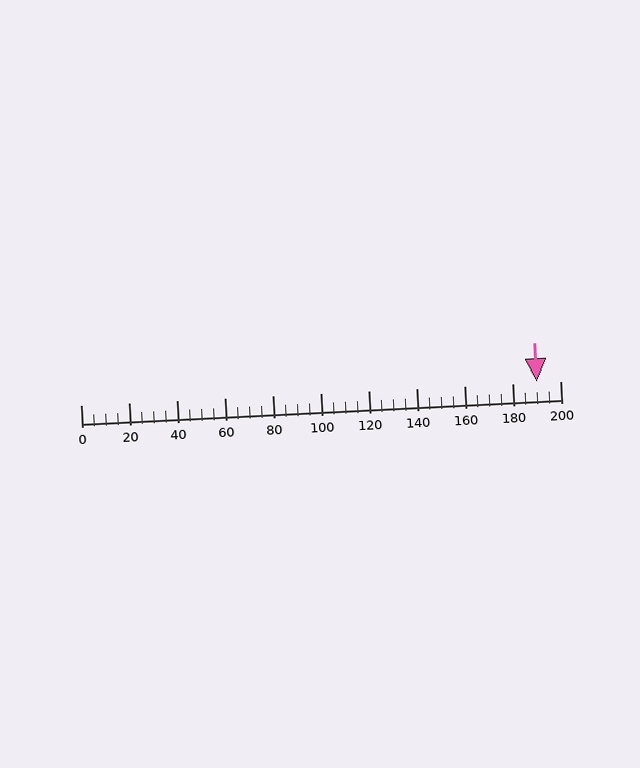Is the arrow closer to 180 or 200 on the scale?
The arrow is closer to 200.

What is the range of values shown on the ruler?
The ruler shows values from 0 to 200.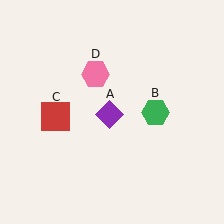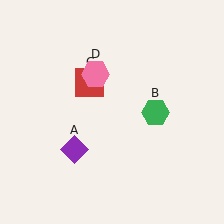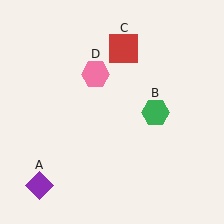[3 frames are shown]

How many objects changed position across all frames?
2 objects changed position: purple diamond (object A), red square (object C).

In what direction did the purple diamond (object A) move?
The purple diamond (object A) moved down and to the left.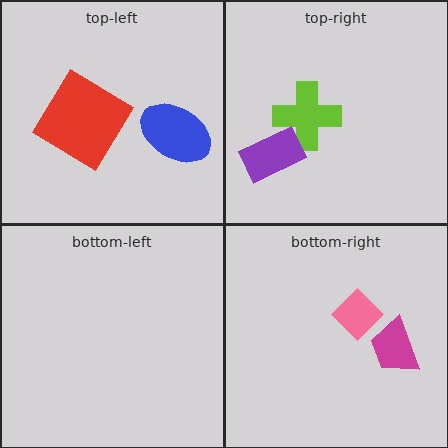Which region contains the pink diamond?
The bottom-right region.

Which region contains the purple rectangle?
The top-right region.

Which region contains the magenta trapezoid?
The bottom-right region.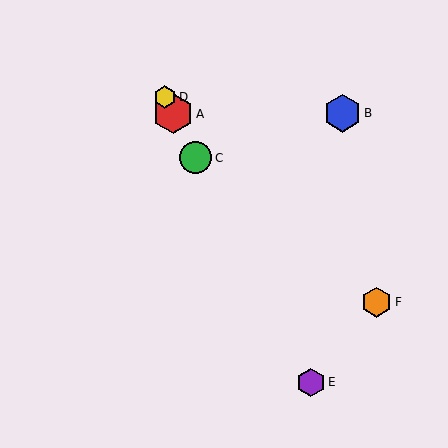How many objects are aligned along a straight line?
4 objects (A, C, D, E) are aligned along a straight line.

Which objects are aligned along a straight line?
Objects A, C, D, E are aligned along a straight line.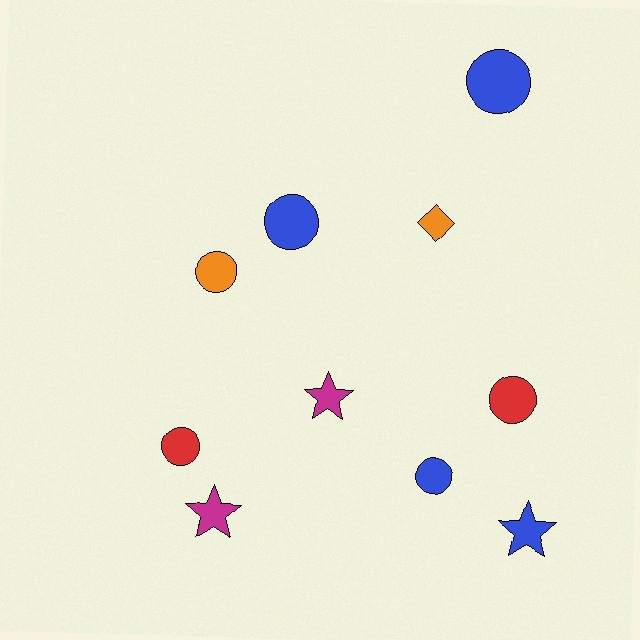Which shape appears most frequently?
Circle, with 6 objects.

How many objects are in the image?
There are 10 objects.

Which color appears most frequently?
Blue, with 4 objects.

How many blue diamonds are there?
There are no blue diamonds.